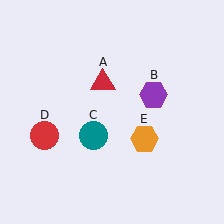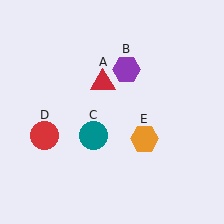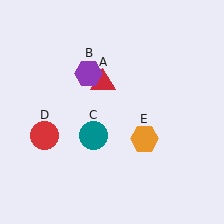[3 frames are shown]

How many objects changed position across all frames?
1 object changed position: purple hexagon (object B).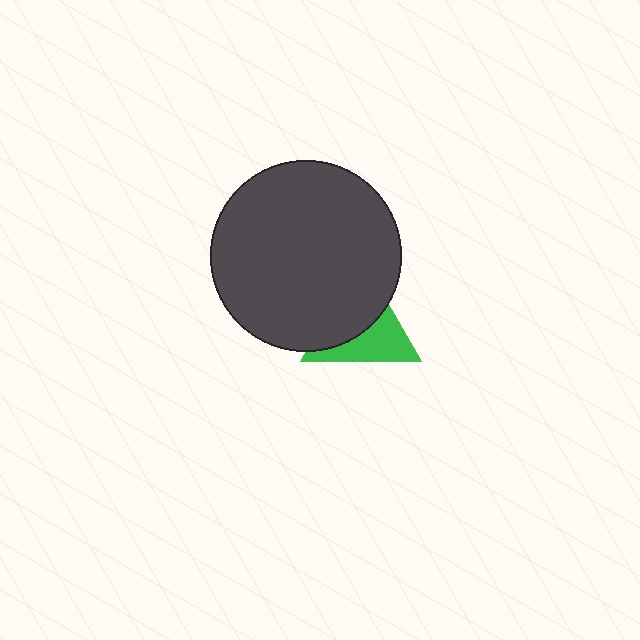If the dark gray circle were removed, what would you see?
You would see the complete green triangle.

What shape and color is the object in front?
The object in front is a dark gray circle.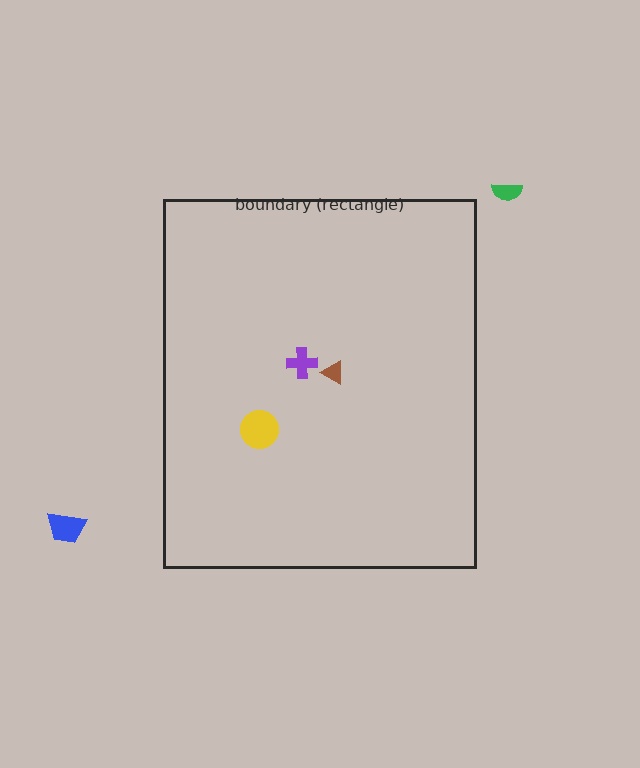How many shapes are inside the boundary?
3 inside, 2 outside.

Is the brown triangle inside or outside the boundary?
Inside.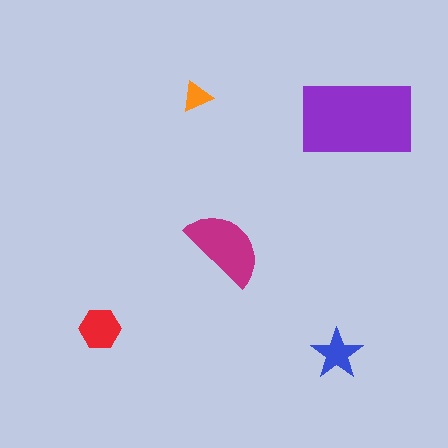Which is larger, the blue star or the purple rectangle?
The purple rectangle.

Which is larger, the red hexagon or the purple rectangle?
The purple rectangle.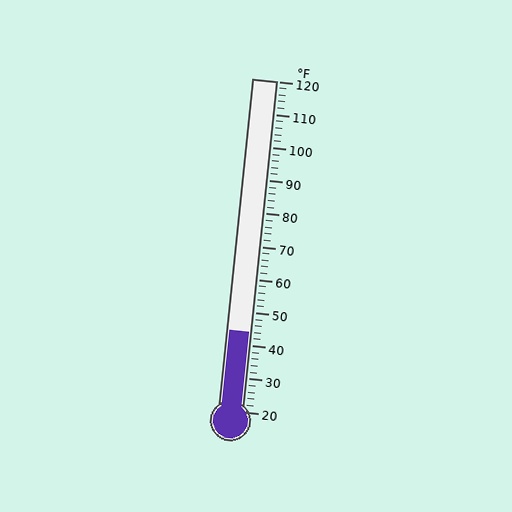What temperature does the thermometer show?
The thermometer shows approximately 44°F.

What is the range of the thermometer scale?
The thermometer scale ranges from 20°F to 120°F.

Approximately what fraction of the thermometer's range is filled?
The thermometer is filled to approximately 25% of its range.